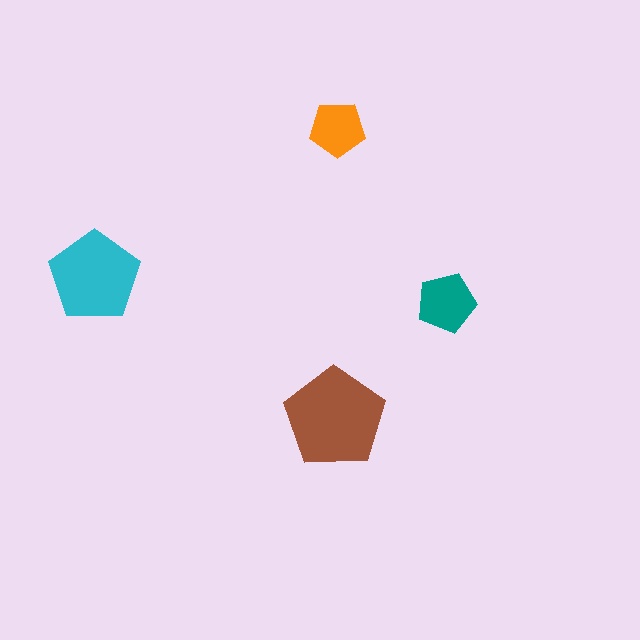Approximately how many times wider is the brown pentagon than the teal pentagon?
About 1.5 times wider.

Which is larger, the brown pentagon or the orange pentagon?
The brown one.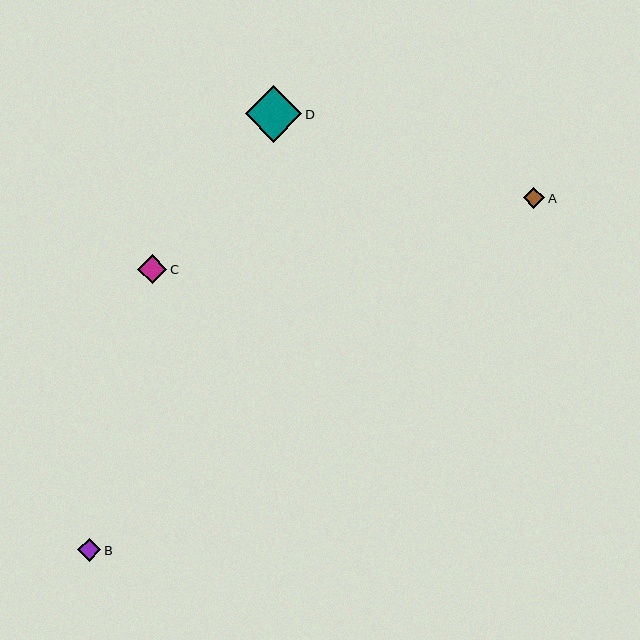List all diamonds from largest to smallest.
From largest to smallest: D, C, B, A.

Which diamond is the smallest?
Diamond A is the smallest with a size of approximately 22 pixels.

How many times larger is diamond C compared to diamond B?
Diamond C is approximately 1.3 times the size of diamond B.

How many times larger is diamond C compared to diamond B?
Diamond C is approximately 1.3 times the size of diamond B.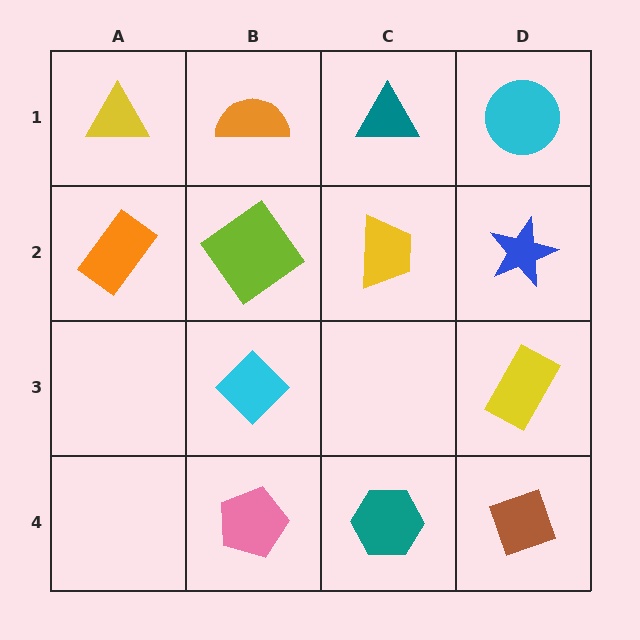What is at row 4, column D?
A brown diamond.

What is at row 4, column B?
A pink pentagon.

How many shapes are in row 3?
2 shapes.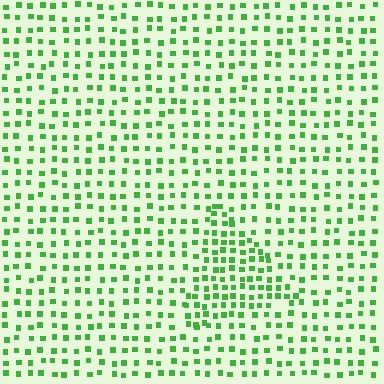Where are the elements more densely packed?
The elements are more densely packed inside the triangle boundary.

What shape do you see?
I see a triangle.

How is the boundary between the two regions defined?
The boundary is defined by a change in element density (approximately 1.7x ratio). All elements are the same color, size, and shape.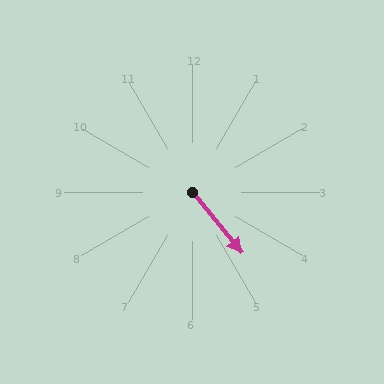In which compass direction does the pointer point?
Southeast.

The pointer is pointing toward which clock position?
Roughly 5 o'clock.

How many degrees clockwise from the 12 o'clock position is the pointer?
Approximately 141 degrees.